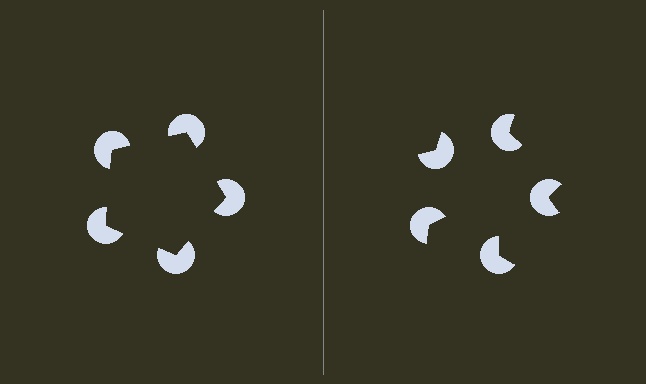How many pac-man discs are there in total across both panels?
10 — 5 on each side.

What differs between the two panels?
The pac-man discs are positioned identically on both sides; only the wedge orientations differ. On the left they align to a pentagon; on the right they are misaligned.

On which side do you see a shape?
An illusory pentagon appears on the left side. On the right side the wedge cuts are rotated, so no coherent shape forms.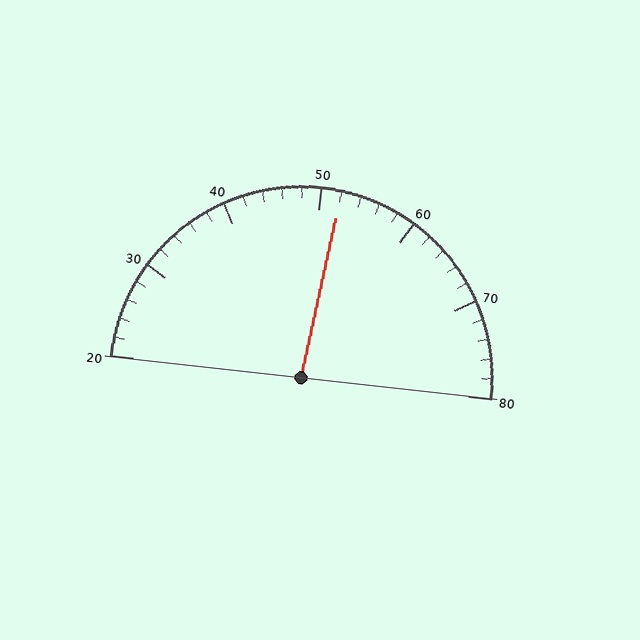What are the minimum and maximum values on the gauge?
The gauge ranges from 20 to 80.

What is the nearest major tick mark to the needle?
The nearest major tick mark is 50.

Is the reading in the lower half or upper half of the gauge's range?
The reading is in the upper half of the range (20 to 80).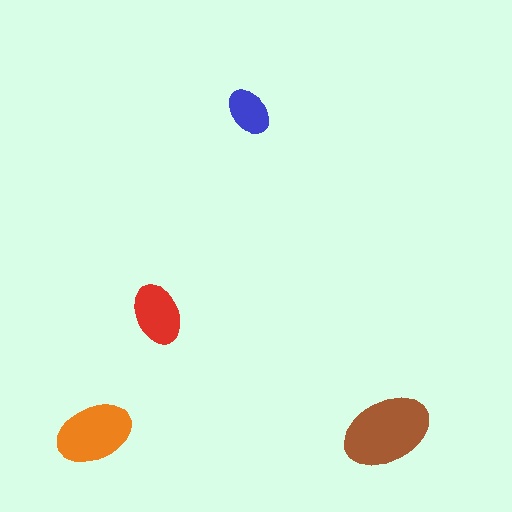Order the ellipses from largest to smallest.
the brown one, the orange one, the red one, the blue one.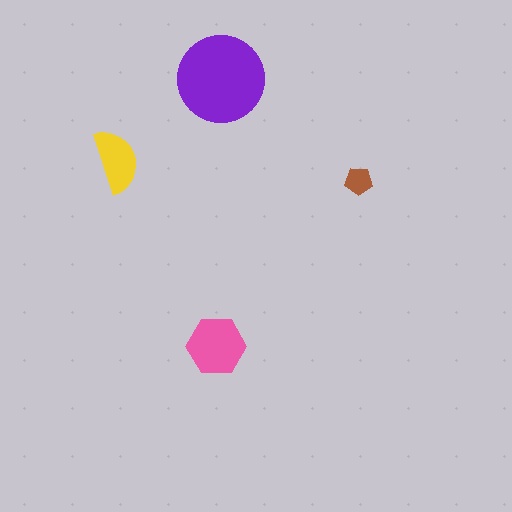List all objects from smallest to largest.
The brown pentagon, the yellow semicircle, the pink hexagon, the purple circle.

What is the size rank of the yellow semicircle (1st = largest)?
3rd.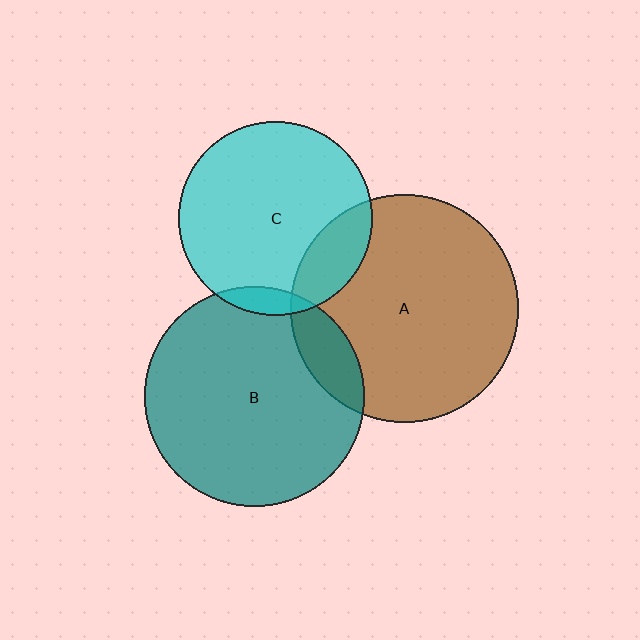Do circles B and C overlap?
Yes.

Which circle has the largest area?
Circle A (brown).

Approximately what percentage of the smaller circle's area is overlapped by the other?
Approximately 5%.